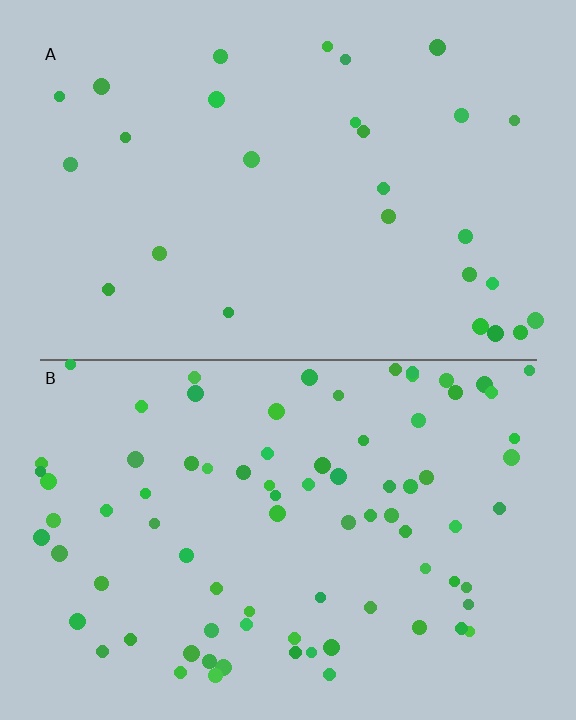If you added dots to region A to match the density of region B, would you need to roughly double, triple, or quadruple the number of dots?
Approximately triple.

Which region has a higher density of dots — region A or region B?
B (the bottom).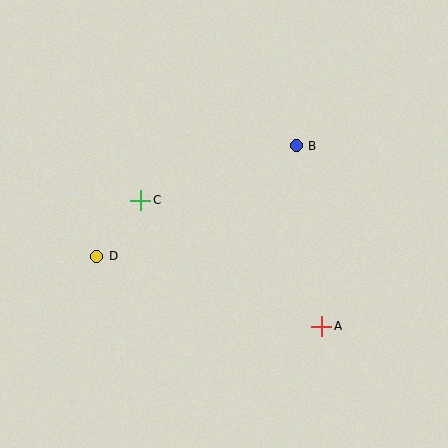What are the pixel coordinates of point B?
Point B is at (296, 146).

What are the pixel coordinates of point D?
Point D is at (97, 256).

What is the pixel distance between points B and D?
The distance between B and D is 228 pixels.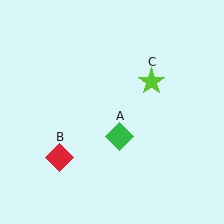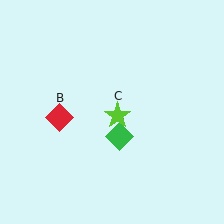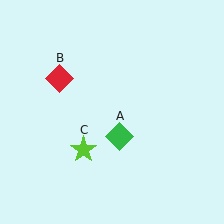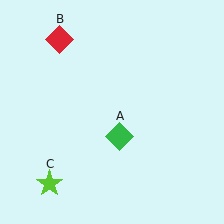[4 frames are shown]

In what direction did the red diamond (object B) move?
The red diamond (object B) moved up.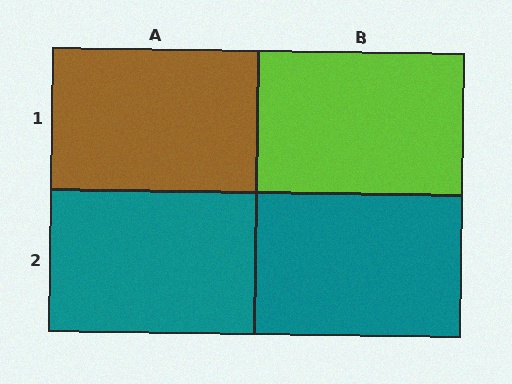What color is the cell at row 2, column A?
Teal.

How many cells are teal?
2 cells are teal.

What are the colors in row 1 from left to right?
Brown, lime.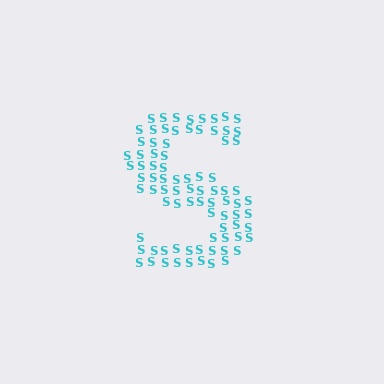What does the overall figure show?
The overall figure shows the letter S.